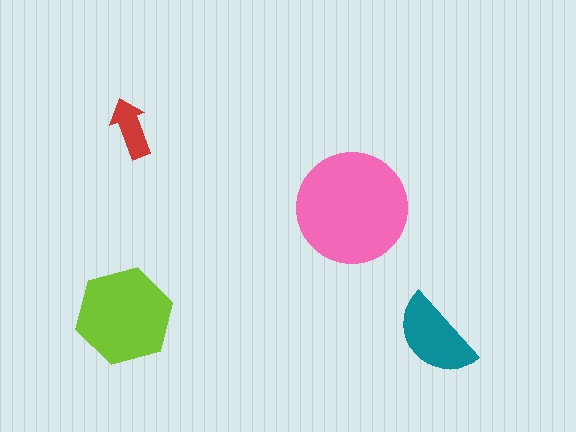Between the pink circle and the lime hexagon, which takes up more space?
The pink circle.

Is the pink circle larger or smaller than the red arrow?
Larger.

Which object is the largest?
The pink circle.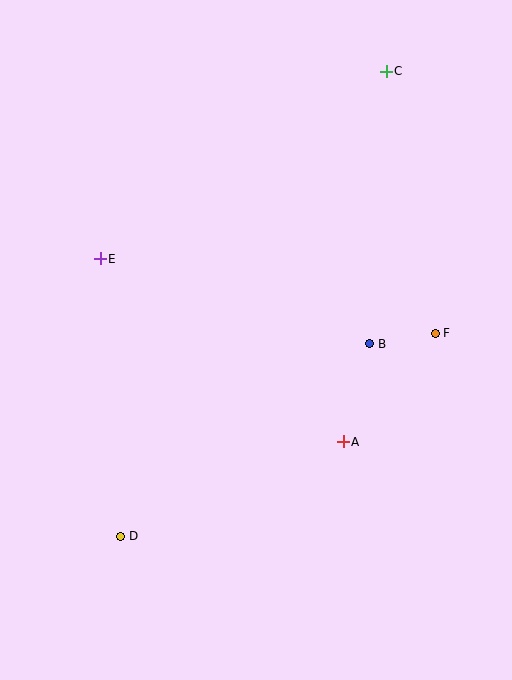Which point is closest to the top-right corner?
Point C is closest to the top-right corner.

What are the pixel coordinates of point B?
Point B is at (370, 344).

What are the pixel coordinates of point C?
Point C is at (386, 71).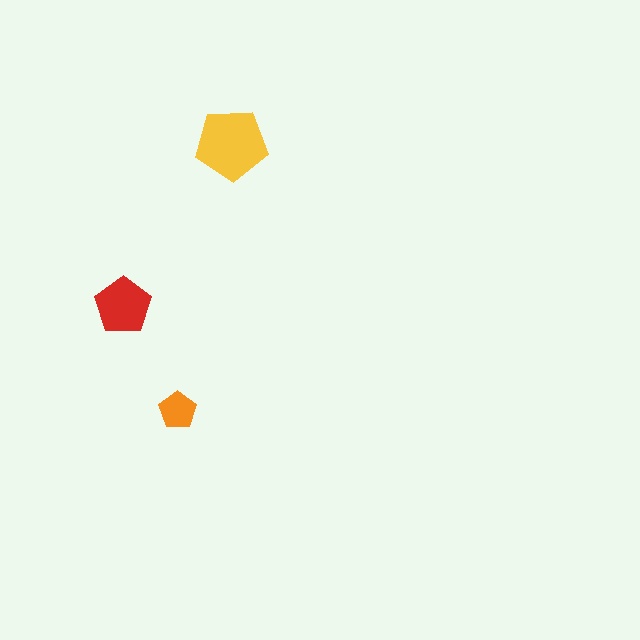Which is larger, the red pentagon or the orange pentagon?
The red one.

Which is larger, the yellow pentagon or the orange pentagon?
The yellow one.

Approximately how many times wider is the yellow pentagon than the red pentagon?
About 1.5 times wider.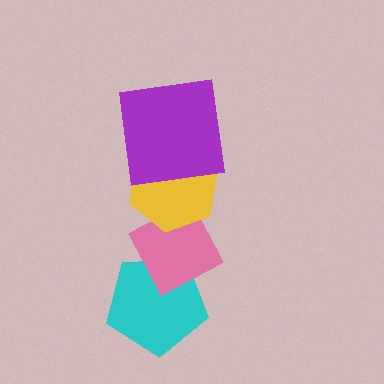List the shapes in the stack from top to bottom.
From top to bottom: the purple square, the yellow hexagon, the pink diamond, the cyan pentagon.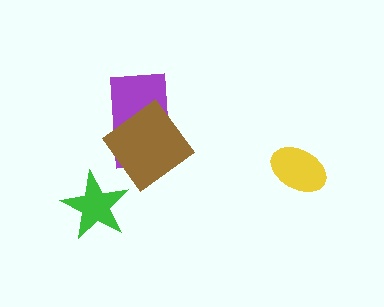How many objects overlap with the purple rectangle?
1 object overlaps with the purple rectangle.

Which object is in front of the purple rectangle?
The brown diamond is in front of the purple rectangle.